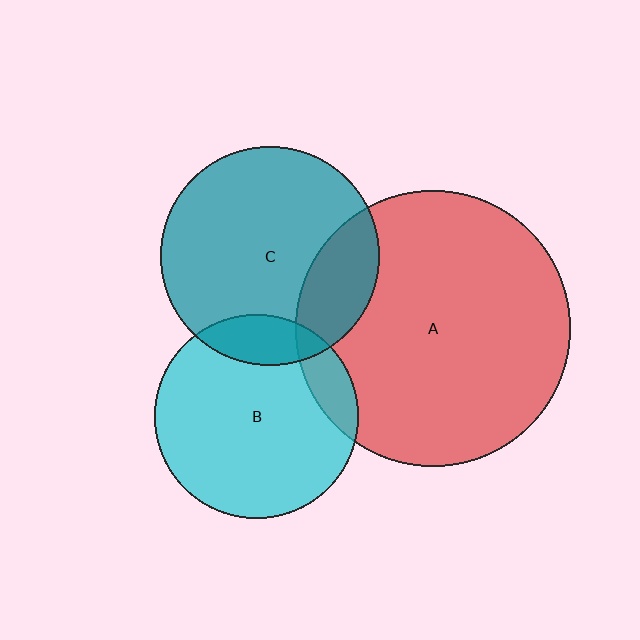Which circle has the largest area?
Circle A (red).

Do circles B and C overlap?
Yes.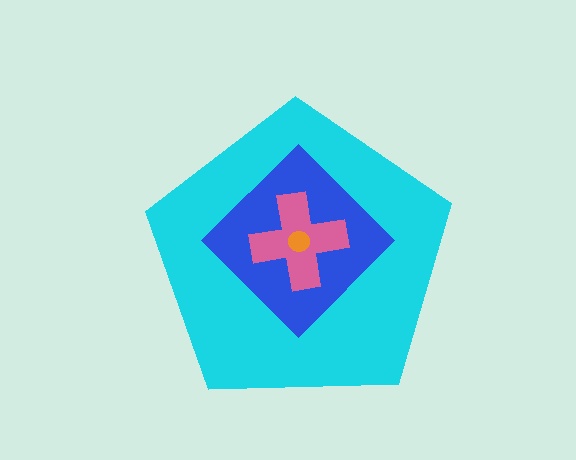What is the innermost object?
The orange circle.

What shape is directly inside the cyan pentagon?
The blue diamond.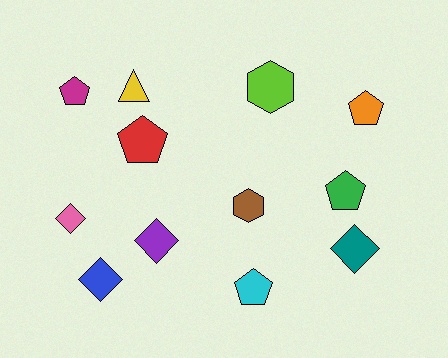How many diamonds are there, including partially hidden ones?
There are 4 diamonds.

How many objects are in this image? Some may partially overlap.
There are 12 objects.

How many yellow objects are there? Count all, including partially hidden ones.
There is 1 yellow object.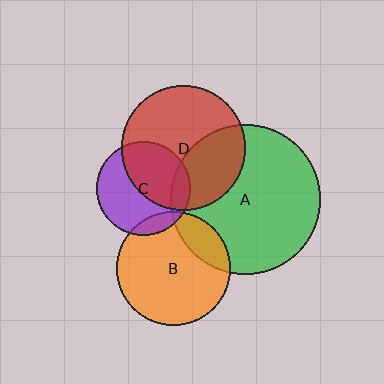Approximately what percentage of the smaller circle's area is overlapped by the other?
Approximately 35%.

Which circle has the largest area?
Circle A (green).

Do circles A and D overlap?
Yes.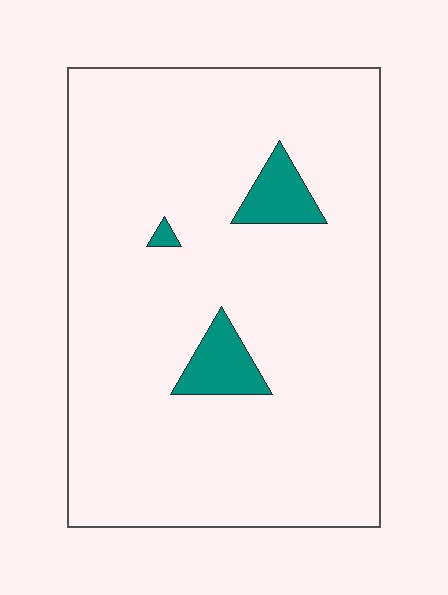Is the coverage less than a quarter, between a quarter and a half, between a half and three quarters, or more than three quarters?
Less than a quarter.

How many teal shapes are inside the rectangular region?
3.